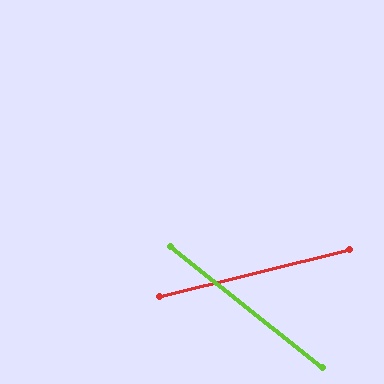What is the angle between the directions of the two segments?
Approximately 52 degrees.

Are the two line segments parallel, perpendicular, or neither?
Neither parallel nor perpendicular — they differ by about 52°.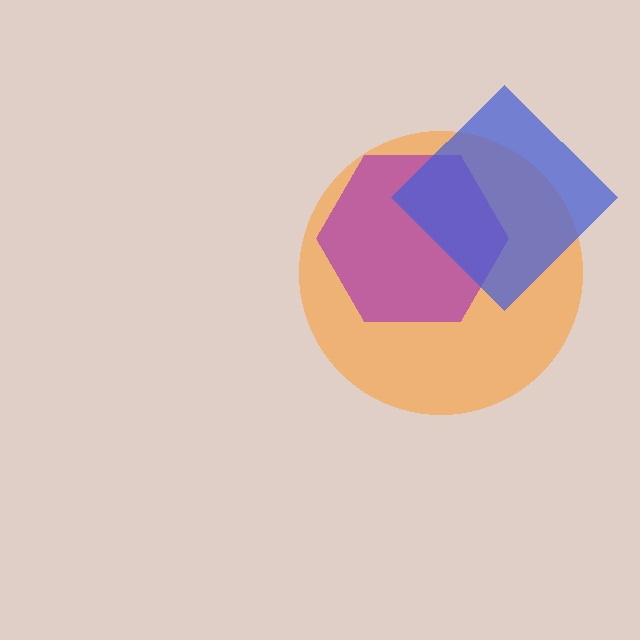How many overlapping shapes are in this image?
There are 3 overlapping shapes in the image.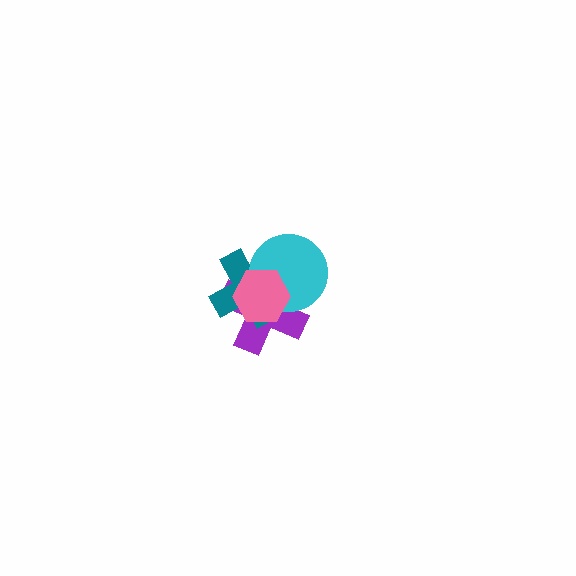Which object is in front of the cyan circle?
The pink hexagon is in front of the cyan circle.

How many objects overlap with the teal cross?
3 objects overlap with the teal cross.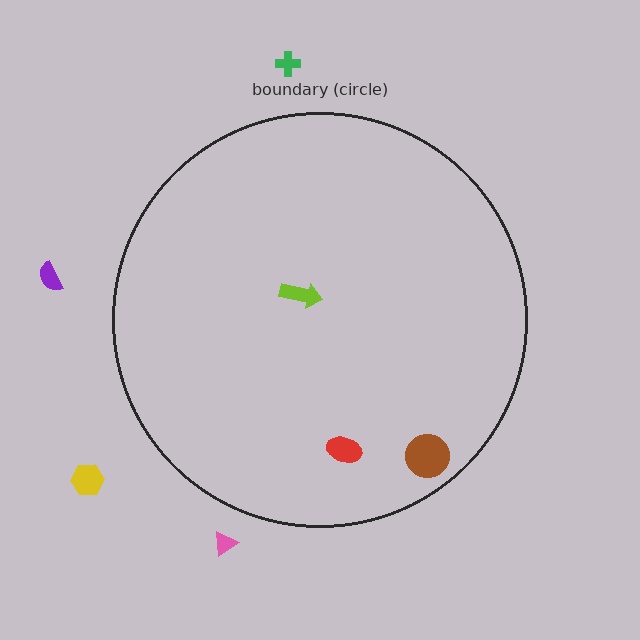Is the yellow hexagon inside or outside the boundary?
Outside.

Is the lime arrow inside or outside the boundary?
Inside.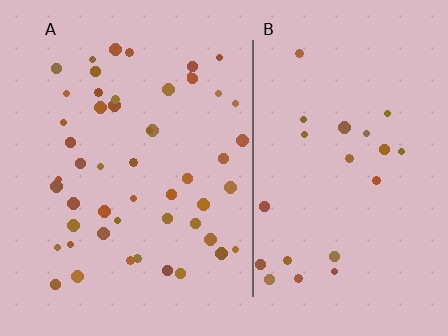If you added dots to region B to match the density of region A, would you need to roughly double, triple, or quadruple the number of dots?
Approximately double.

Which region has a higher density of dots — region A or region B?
A (the left).